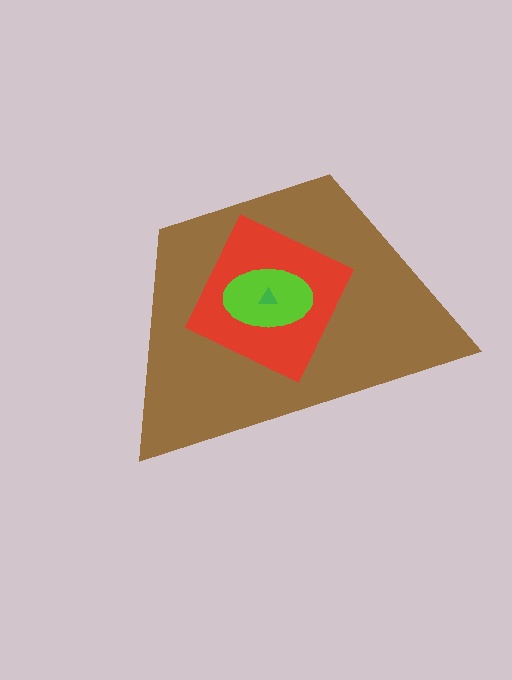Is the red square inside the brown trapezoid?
Yes.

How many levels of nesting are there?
4.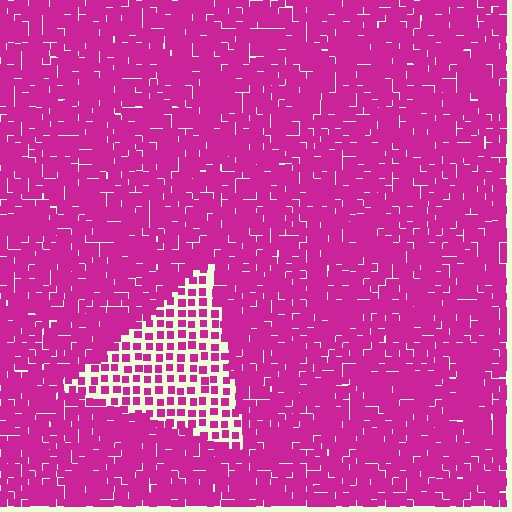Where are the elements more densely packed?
The elements are more densely packed outside the triangle boundary.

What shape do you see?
I see a triangle.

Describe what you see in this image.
The image contains small magenta elements arranged at two different densities. A triangle-shaped region is visible where the elements are less densely packed than the surrounding area.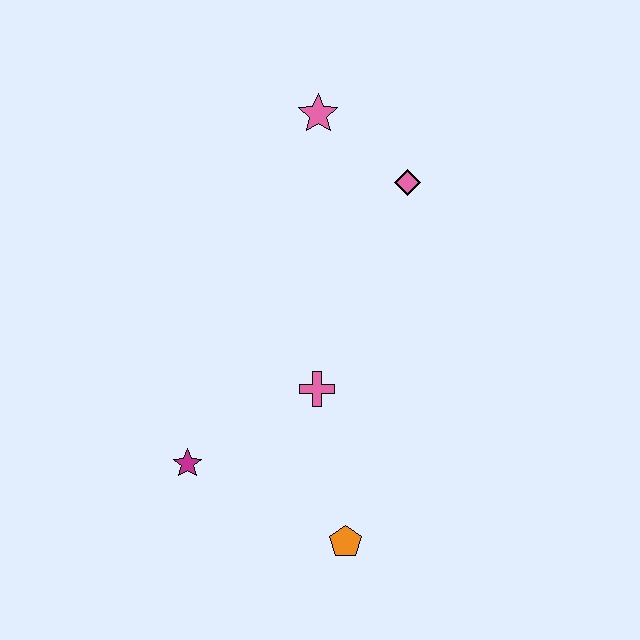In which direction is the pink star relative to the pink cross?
The pink star is above the pink cross.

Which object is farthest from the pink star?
The orange pentagon is farthest from the pink star.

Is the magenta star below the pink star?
Yes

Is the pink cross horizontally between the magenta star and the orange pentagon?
Yes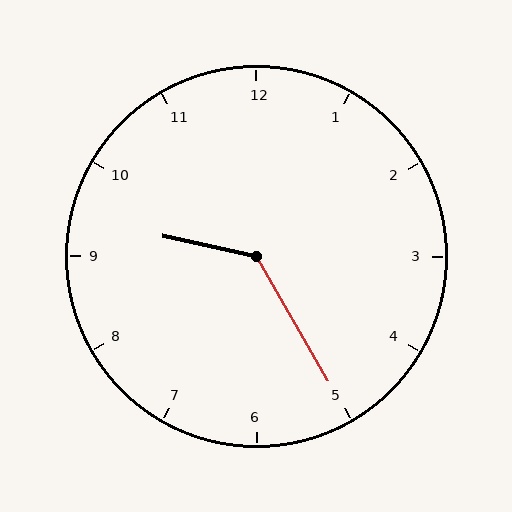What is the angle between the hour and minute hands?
Approximately 132 degrees.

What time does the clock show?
9:25.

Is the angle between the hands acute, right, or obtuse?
It is obtuse.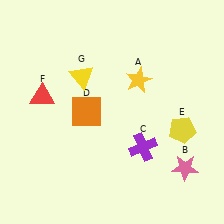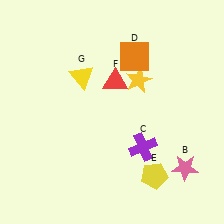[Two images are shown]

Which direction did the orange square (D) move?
The orange square (D) moved up.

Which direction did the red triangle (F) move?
The red triangle (F) moved right.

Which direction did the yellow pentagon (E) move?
The yellow pentagon (E) moved down.